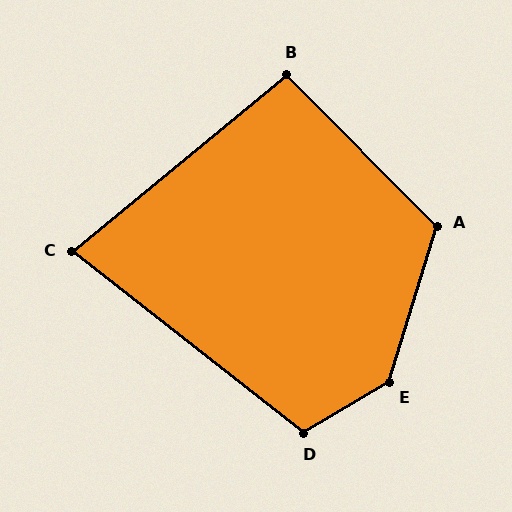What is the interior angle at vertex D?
Approximately 111 degrees (obtuse).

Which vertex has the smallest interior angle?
C, at approximately 78 degrees.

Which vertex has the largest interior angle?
E, at approximately 138 degrees.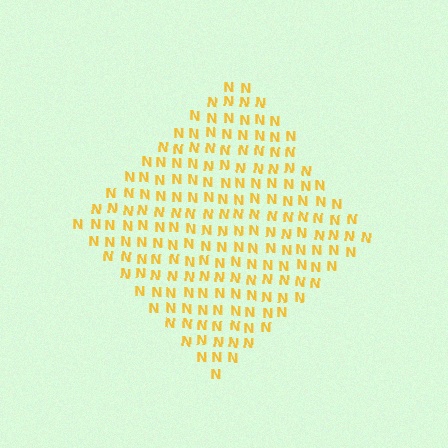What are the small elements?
The small elements are letter N's.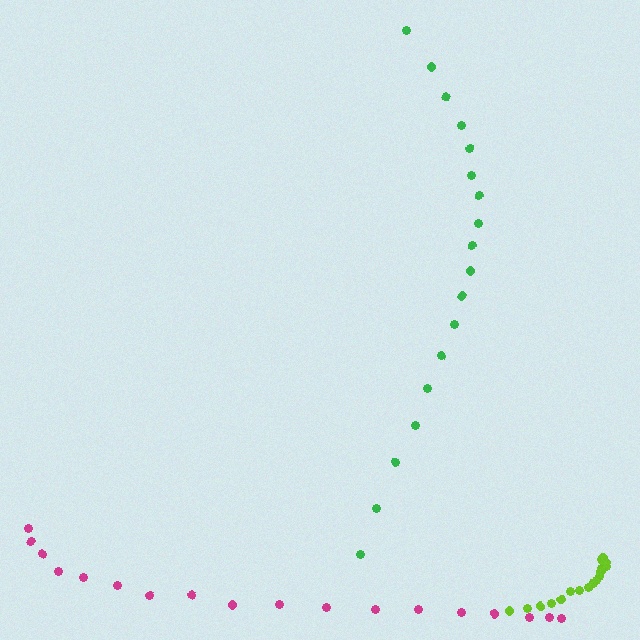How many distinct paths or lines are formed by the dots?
There are 3 distinct paths.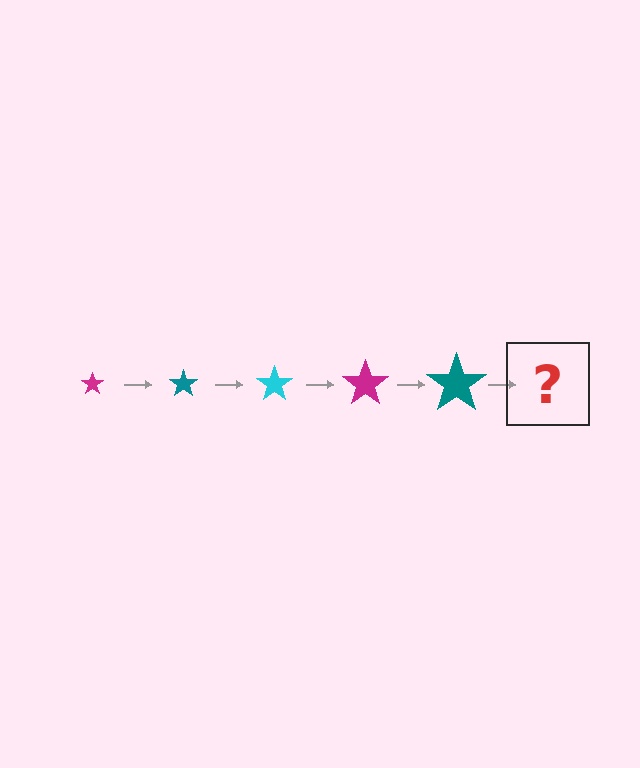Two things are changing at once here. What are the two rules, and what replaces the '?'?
The two rules are that the star grows larger each step and the color cycles through magenta, teal, and cyan. The '?' should be a cyan star, larger than the previous one.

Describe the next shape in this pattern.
It should be a cyan star, larger than the previous one.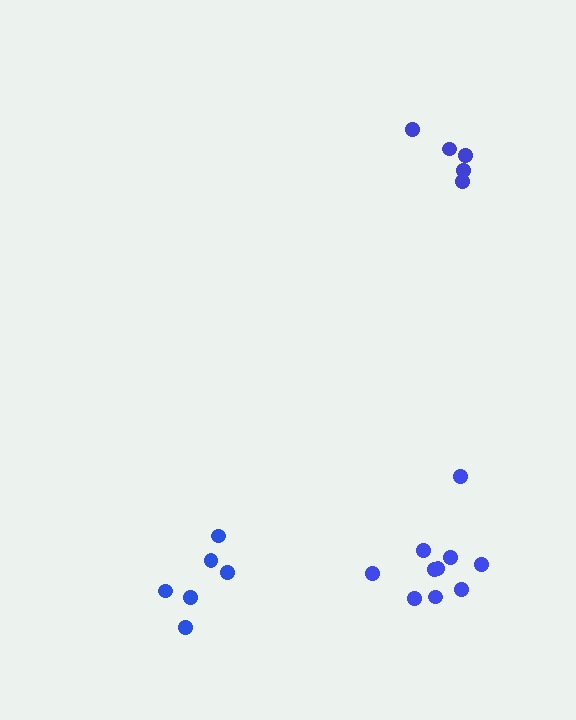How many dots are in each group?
Group 1: 10 dots, Group 2: 6 dots, Group 3: 5 dots (21 total).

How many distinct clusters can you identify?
There are 3 distinct clusters.